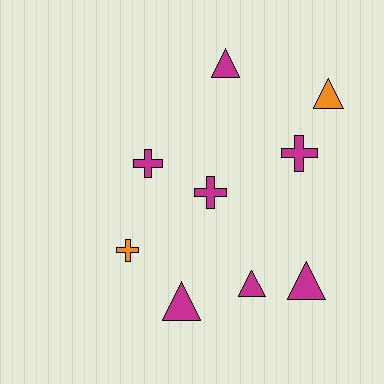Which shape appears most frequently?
Triangle, with 5 objects.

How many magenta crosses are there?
There are 3 magenta crosses.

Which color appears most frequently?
Magenta, with 7 objects.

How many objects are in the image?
There are 9 objects.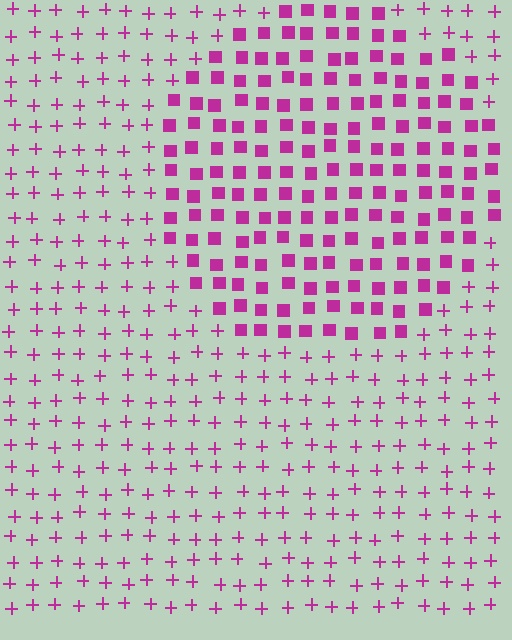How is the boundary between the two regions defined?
The boundary is defined by a change in element shape: squares inside vs. plus signs outside. All elements share the same color and spacing.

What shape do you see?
I see a circle.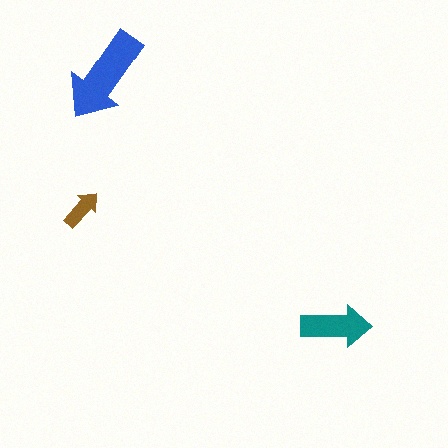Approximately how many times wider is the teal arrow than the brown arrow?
About 1.5 times wider.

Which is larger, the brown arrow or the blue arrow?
The blue one.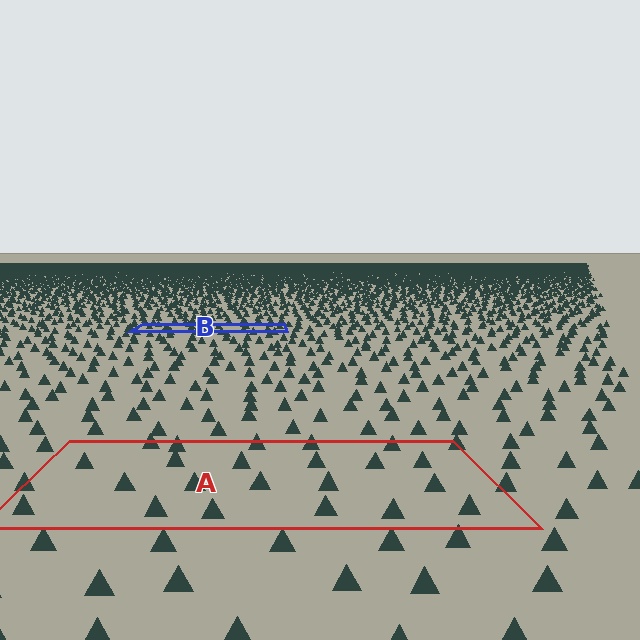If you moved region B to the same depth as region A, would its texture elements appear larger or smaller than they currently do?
They would appear larger. At a closer depth, the same texture elements are projected at a bigger on-screen size.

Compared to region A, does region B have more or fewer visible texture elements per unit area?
Region B has more texture elements per unit area — they are packed more densely because it is farther away.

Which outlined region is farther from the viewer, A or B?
Region B is farther from the viewer — the texture elements inside it appear smaller and more densely packed.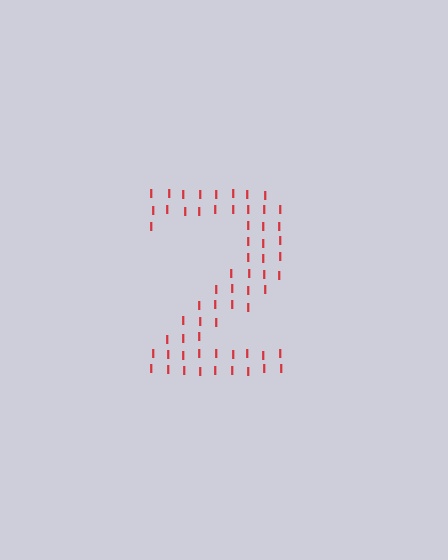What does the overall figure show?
The overall figure shows the digit 2.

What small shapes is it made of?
It is made of small letter I's.